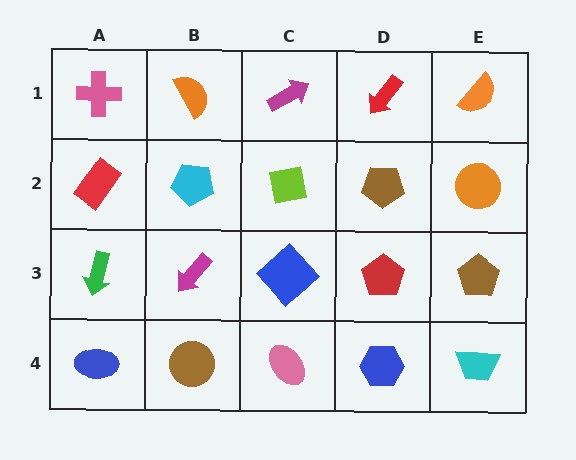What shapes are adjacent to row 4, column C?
A blue diamond (row 3, column C), a brown circle (row 4, column B), a blue hexagon (row 4, column D).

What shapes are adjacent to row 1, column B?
A cyan pentagon (row 2, column B), a pink cross (row 1, column A), a magenta arrow (row 1, column C).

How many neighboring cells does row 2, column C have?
4.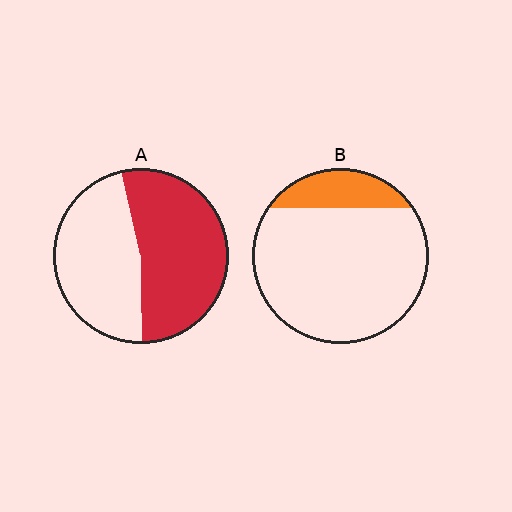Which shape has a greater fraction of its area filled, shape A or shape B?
Shape A.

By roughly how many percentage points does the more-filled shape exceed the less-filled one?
By roughly 35 percentage points (A over B).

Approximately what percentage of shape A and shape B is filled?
A is approximately 55% and B is approximately 15%.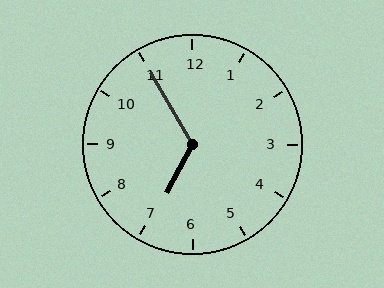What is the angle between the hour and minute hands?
Approximately 122 degrees.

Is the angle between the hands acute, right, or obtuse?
It is obtuse.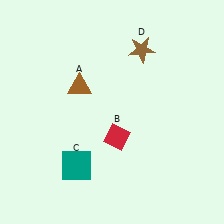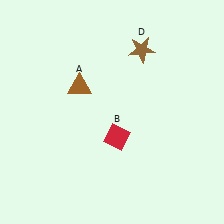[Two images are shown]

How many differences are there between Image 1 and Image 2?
There is 1 difference between the two images.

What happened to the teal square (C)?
The teal square (C) was removed in Image 2. It was in the bottom-left area of Image 1.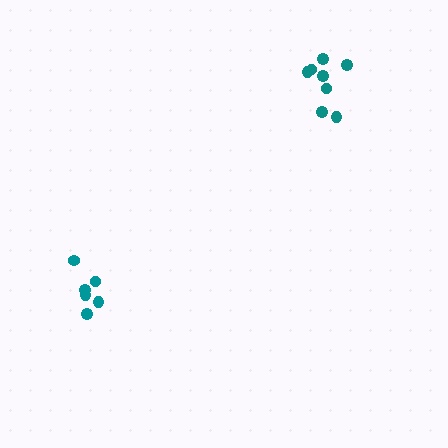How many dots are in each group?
Group 1: 6 dots, Group 2: 8 dots (14 total).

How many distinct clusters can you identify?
There are 2 distinct clusters.